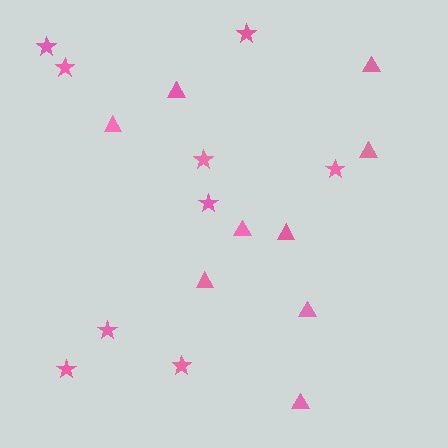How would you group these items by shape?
There are 2 groups: one group of triangles (9) and one group of stars (9).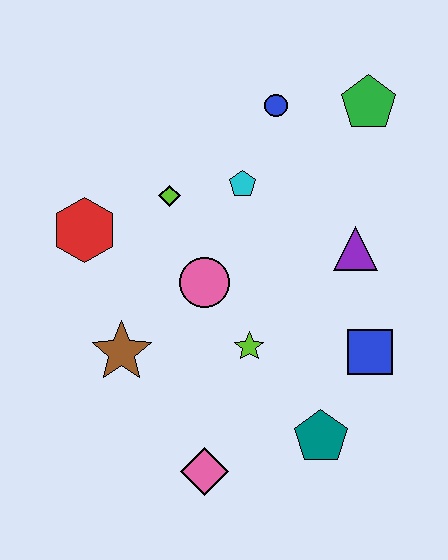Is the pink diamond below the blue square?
Yes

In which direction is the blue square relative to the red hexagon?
The blue square is to the right of the red hexagon.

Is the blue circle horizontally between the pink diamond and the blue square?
Yes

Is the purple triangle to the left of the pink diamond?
No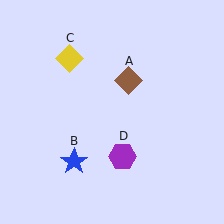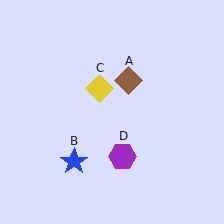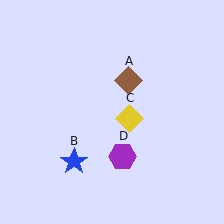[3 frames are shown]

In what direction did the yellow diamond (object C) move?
The yellow diamond (object C) moved down and to the right.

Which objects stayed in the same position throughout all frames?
Brown diamond (object A) and blue star (object B) and purple hexagon (object D) remained stationary.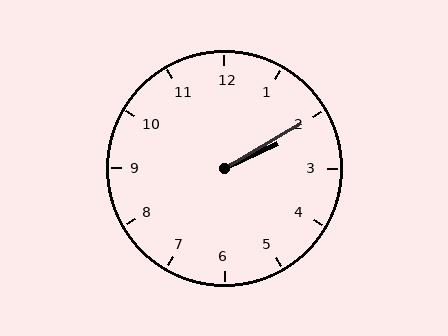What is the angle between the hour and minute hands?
Approximately 5 degrees.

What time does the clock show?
2:10.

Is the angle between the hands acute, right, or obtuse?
It is acute.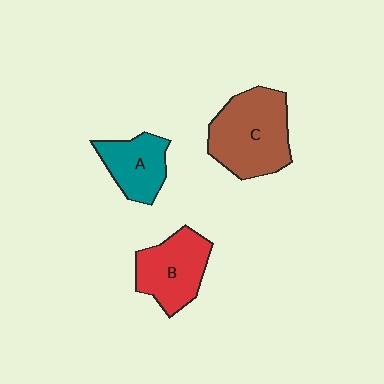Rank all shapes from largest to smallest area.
From largest to smallest: C (brown), B (red), A (teal).